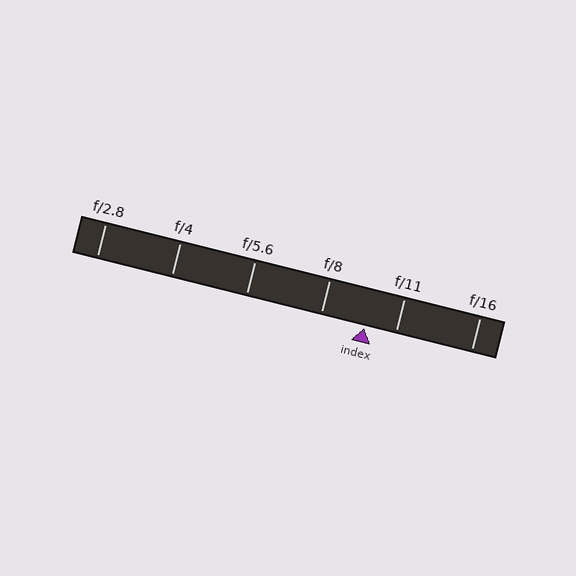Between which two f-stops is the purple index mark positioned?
The index mark is between f/8 and f/11.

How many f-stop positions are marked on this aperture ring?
There are 6 f-stop positions marked.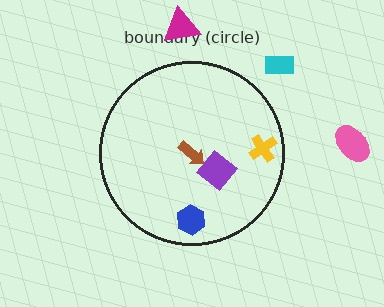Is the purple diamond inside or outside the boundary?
Inside.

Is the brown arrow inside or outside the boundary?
Inside.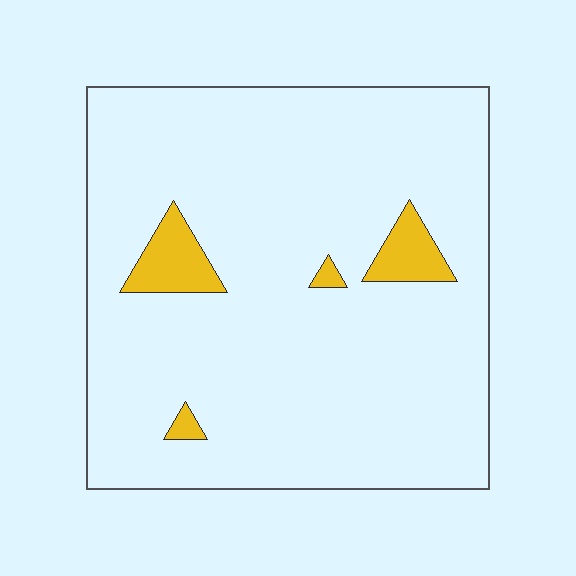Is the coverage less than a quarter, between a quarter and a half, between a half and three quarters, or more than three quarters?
Less than a quarter.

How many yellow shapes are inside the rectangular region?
4.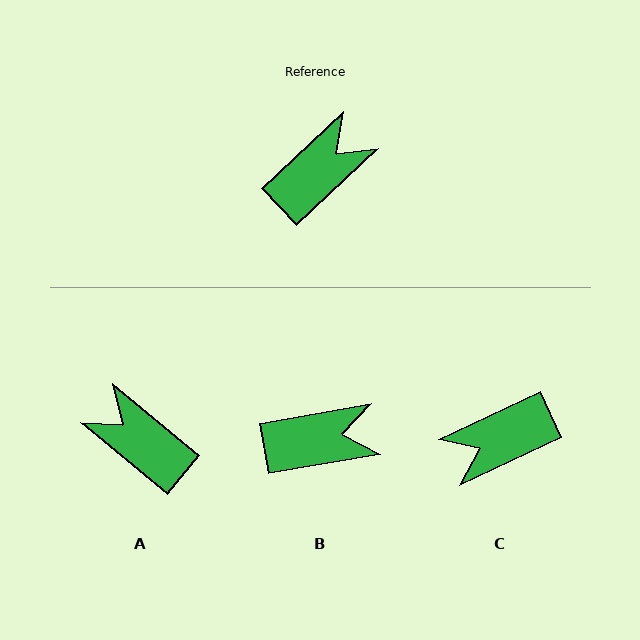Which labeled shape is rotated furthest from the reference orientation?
C, about 162 degrees away.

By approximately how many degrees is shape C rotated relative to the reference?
Approximately 162 degrees counter-clockwise.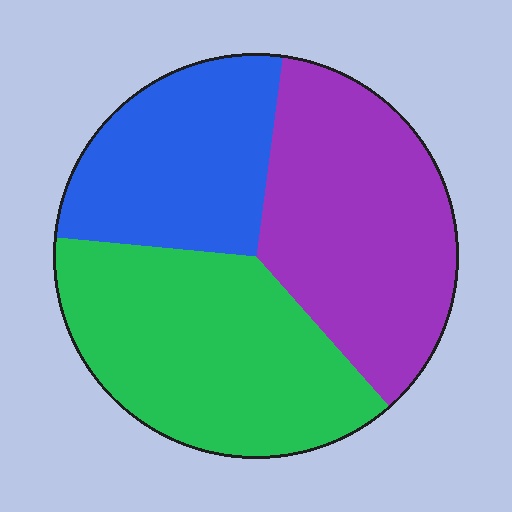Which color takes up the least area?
Blue, at roughly 25%.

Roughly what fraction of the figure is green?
Green takes up between a quarter and a half of the figure.